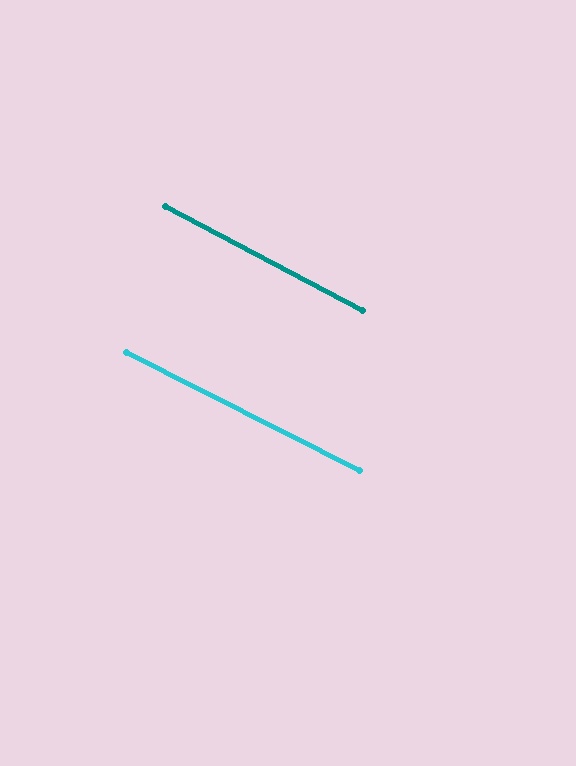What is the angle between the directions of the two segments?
Approximately 1 degree.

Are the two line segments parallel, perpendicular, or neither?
Parallel — their directions differ by only 0.8°.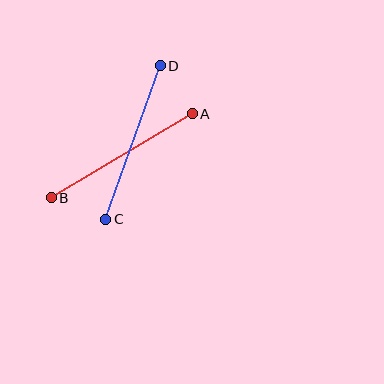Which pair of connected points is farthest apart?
Points A and B are farthest apart.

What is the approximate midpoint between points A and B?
The midpoint is at approximately (122, 156) pixels.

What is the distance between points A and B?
The distance is approximately 164 pixels.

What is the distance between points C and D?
The distance is approximately 163 pixels.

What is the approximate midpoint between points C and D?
The midpoint is at approximately (133, 143) pixels.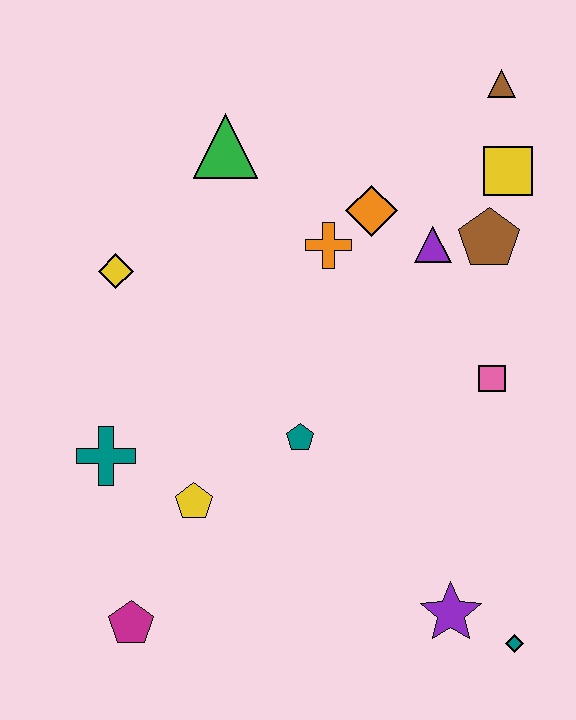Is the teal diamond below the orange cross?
Yes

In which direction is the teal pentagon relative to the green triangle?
The teal pentagon is below the green triangle.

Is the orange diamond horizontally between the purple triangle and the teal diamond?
No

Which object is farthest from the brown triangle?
The magenta pentagon is farthest from the brown triangle.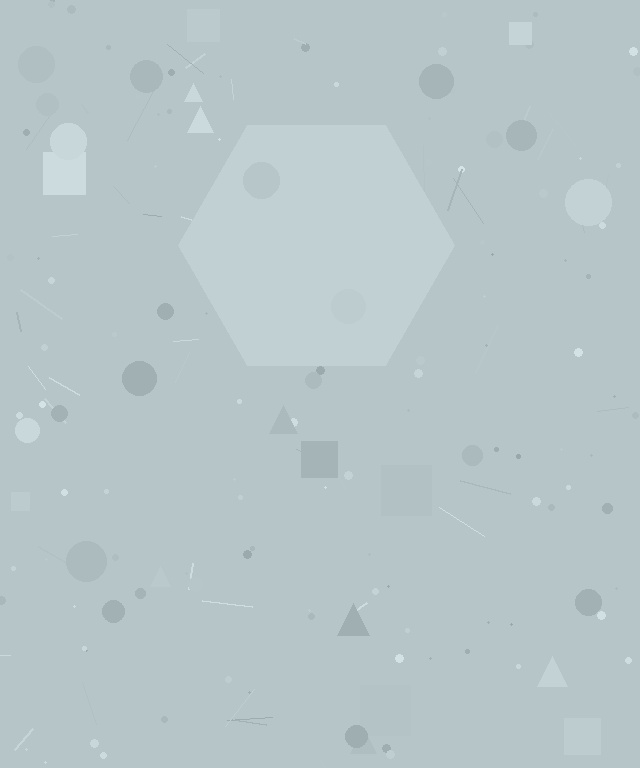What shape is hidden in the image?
A hexagon is hidden in the image.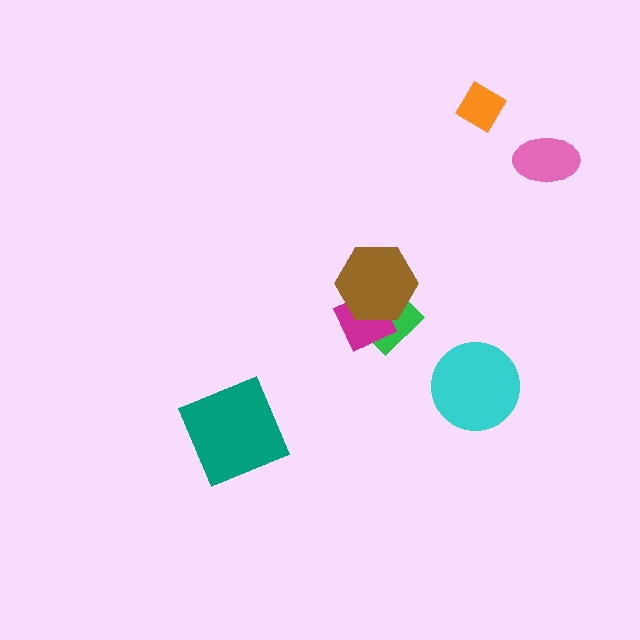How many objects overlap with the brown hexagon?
2 objects overlap with the brown hexagon.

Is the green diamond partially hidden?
Yes, it is partially covered by another shape.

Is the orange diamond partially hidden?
No, no other shape covers it.